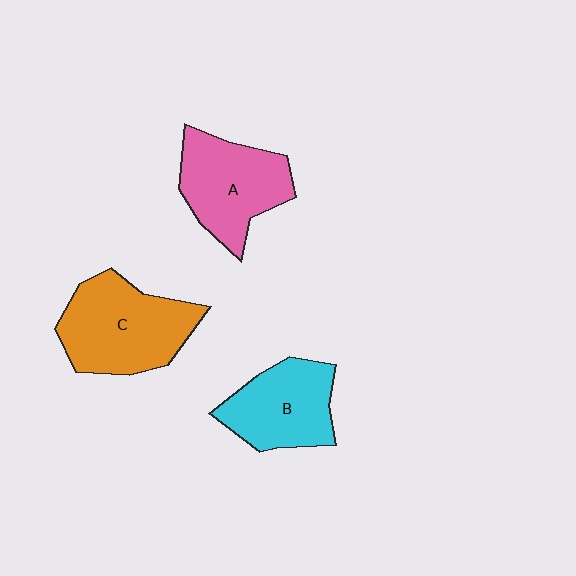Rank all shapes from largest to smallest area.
From largest to smallest: C (orange), A (pink), B (cyan).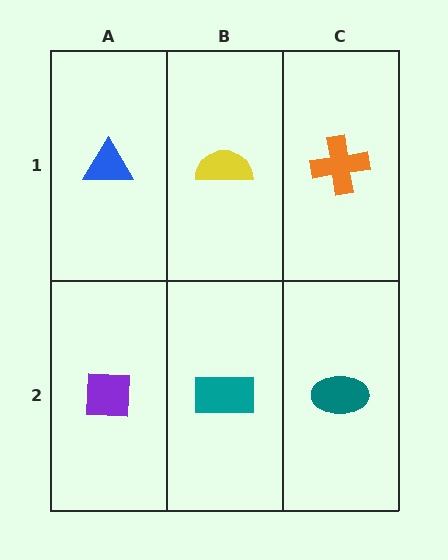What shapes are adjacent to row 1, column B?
A teal rectangle (row 2, column B), a blue triangle (row 1, column A), an orange cross (row 1, column C).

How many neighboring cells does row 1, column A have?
2.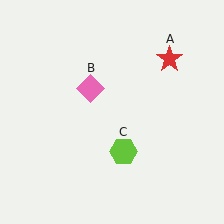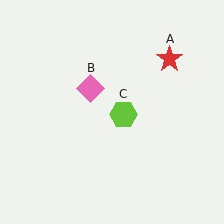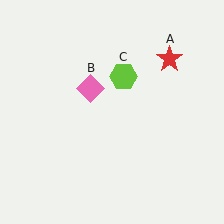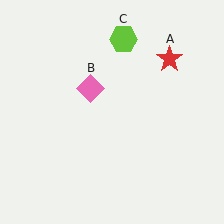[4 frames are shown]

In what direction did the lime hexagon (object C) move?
The lime hexagon (object C) moved up.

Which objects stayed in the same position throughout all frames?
Red star (object A) and pink diamond (object B) remained stationary.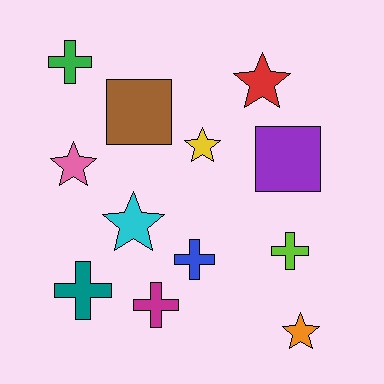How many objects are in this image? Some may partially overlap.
There are 12 objects.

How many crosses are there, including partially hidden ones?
There are 5 crosses.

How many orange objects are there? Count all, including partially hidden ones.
There is 1 orange object.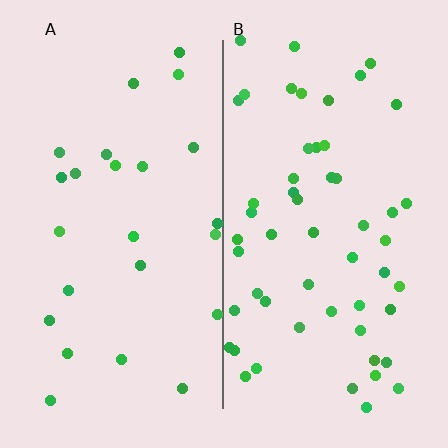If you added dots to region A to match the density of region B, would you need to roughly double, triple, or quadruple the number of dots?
Approximately double.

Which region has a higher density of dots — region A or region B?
B (the right).